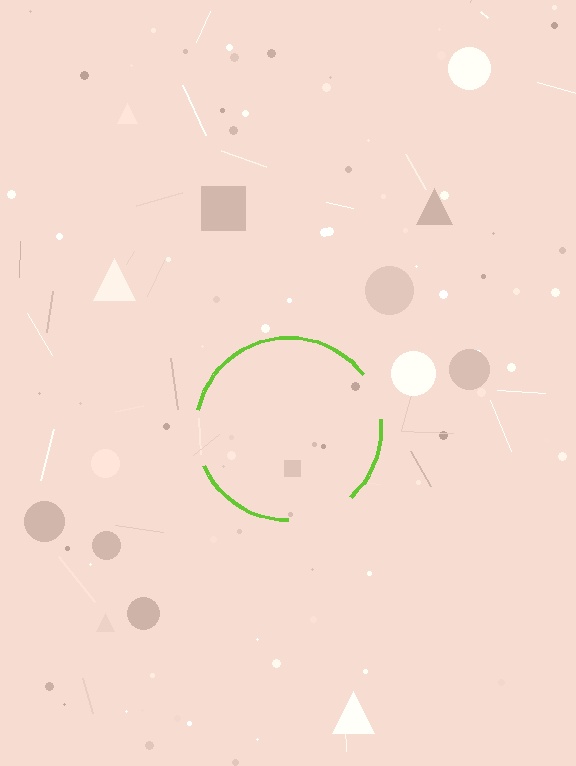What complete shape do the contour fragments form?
The contour fragments form a circle.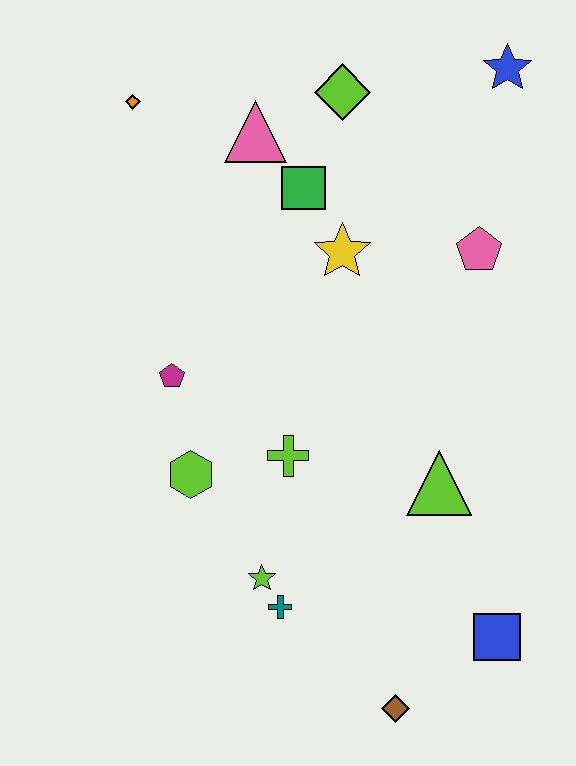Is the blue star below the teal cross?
No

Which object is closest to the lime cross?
The lime hexagon is closest to the lime cross.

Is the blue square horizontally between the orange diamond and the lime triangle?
No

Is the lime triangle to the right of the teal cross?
Yes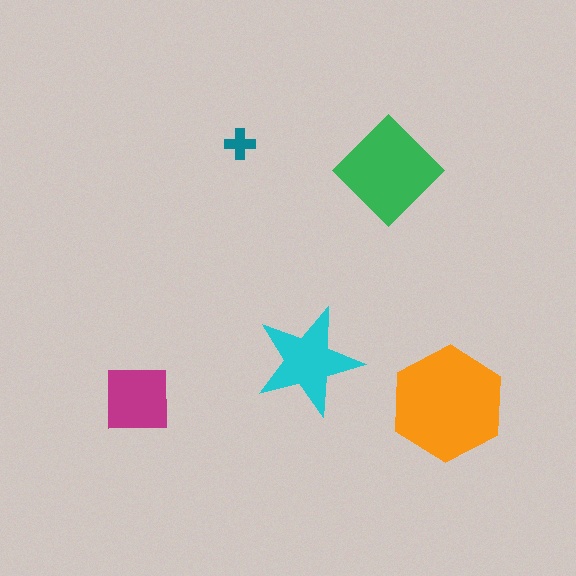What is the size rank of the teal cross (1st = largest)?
5th.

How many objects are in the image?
There are 5 objects in the image.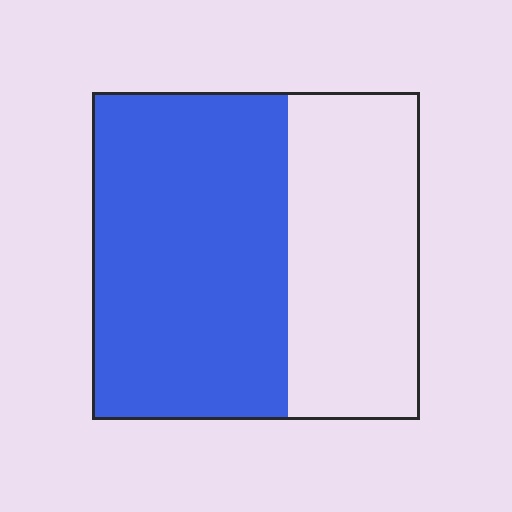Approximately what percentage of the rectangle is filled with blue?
Approximately 60%.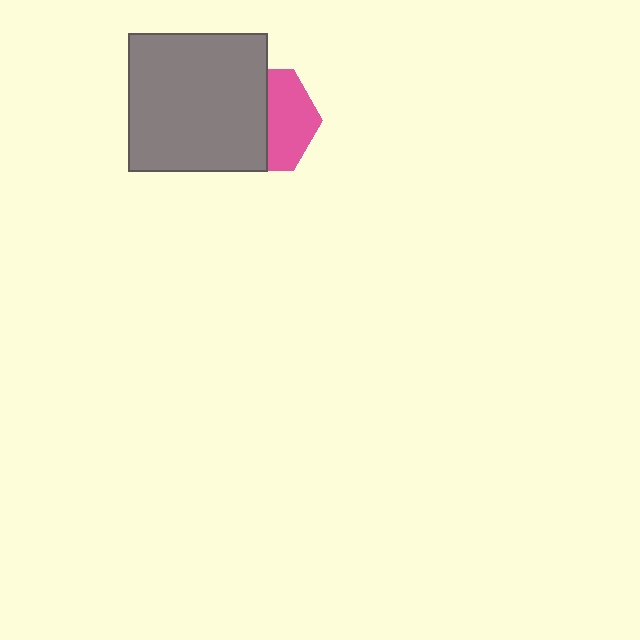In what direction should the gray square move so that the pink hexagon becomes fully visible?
The gray square should move left. That is the shortest direction to clear the overlap and leave the pink hexagon fully visible.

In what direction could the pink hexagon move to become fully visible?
The pink hexagon could move right. That would shift it out from behind the gray square entirely.